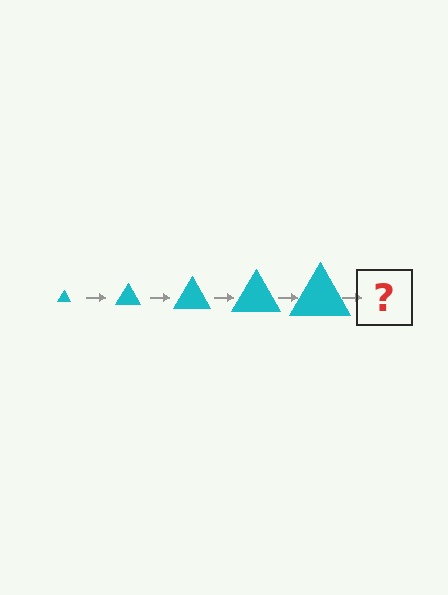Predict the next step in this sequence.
The next step is a cyan triangle, larger than the previous one.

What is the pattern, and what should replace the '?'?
The pattern is that the triangle gets progressively larger each step. The '?' should be a cyan triangle, larger than the previous one.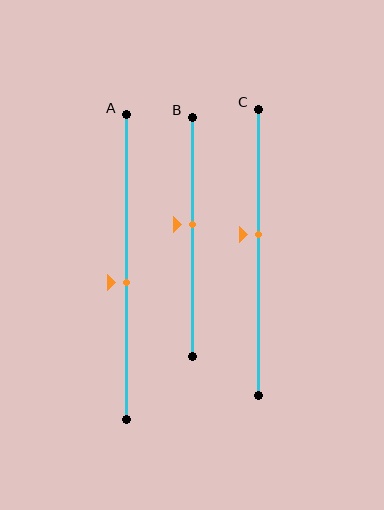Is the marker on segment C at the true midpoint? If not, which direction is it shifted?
No, the marker on segment C is shifted upward by about 6% of the segment length.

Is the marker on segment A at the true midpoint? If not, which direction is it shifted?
No, the marker on segment A is shifted downward by about 5% of the segment length.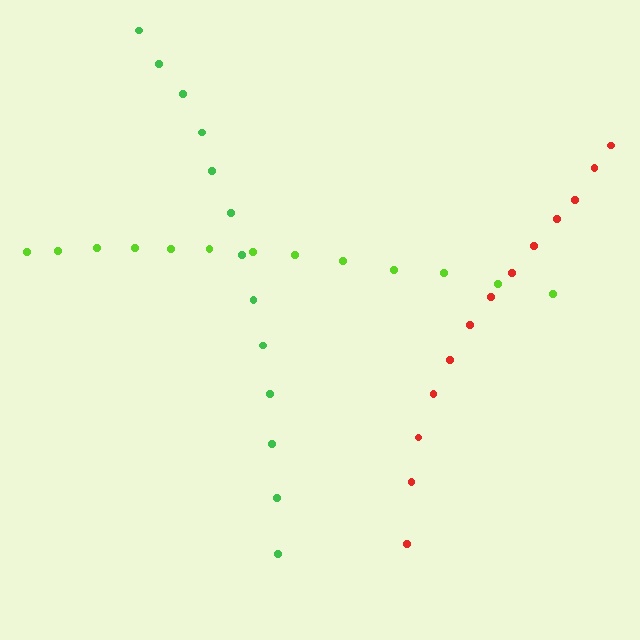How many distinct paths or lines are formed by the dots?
There are 3 distinct paths.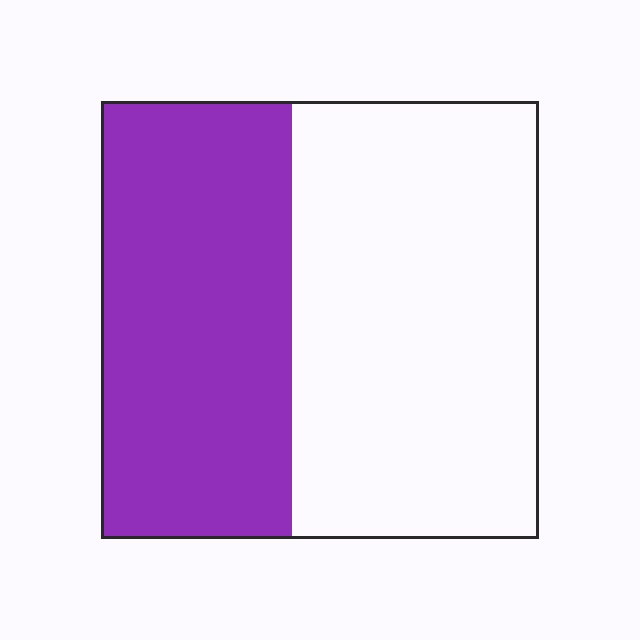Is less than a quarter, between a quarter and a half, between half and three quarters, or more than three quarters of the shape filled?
Between a quarter and a half.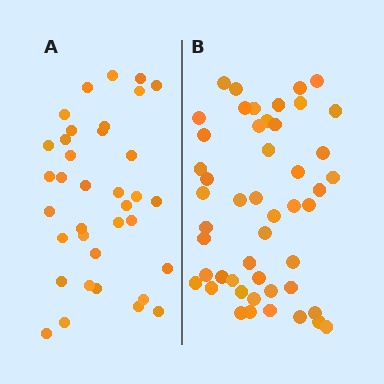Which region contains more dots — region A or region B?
Region B (the right region) has more dots.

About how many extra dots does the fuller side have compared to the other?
Region B has approximately 15 more dots than region A.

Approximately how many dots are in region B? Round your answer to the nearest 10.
About 50 dots. (The exact count is 49, which rounds to 50.)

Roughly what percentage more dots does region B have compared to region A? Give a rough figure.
About 35% more.